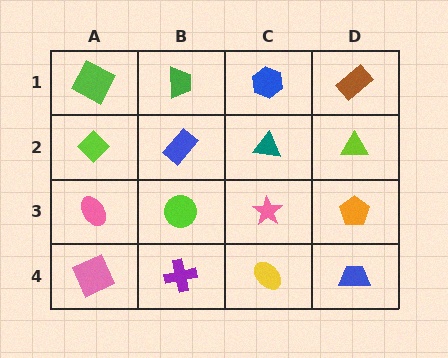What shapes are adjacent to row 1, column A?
A lime diamond (row 2, column A), a green trapezoid (row 1, column B).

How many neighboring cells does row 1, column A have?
2.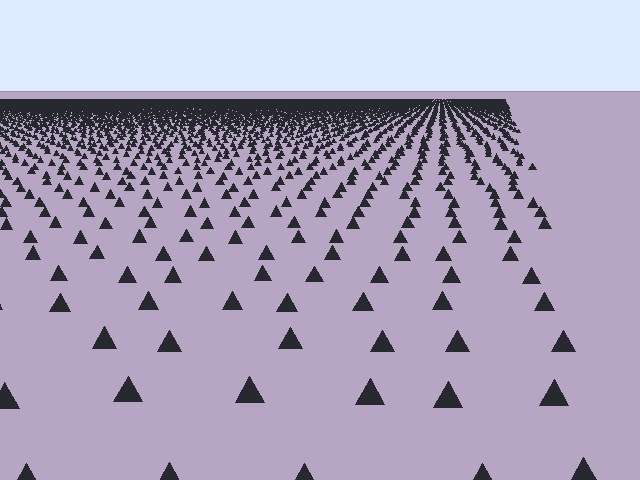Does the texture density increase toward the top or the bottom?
Density increases toward the top.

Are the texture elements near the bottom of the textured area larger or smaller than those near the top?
Larger. Near the bottom, elements are closer to the viewer and appear at a bigger on-screen size.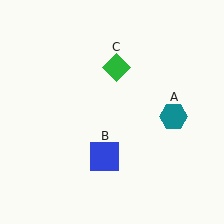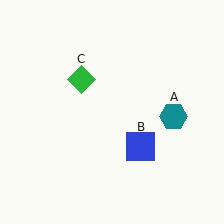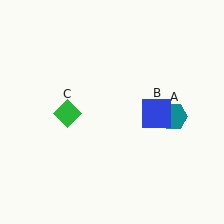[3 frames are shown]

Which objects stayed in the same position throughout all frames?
Teal hexagon (object A) remained stationary.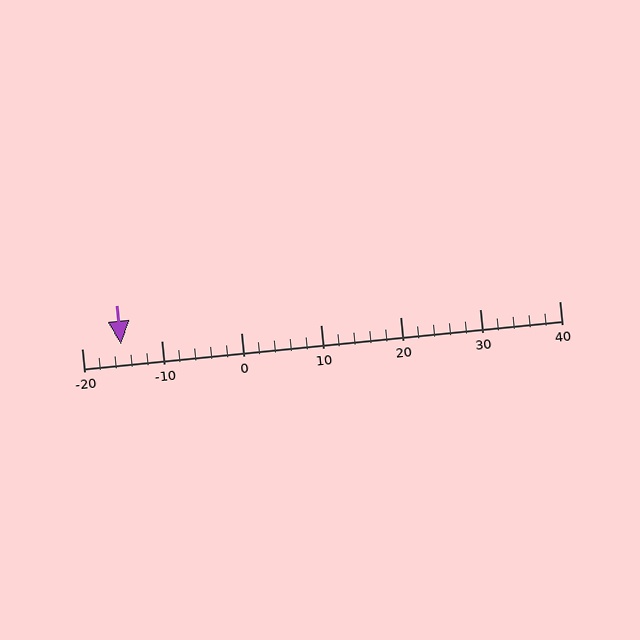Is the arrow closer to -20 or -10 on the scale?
The arrow is closer to -20.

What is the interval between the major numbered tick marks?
The major tick marks are spaced 10 units apart.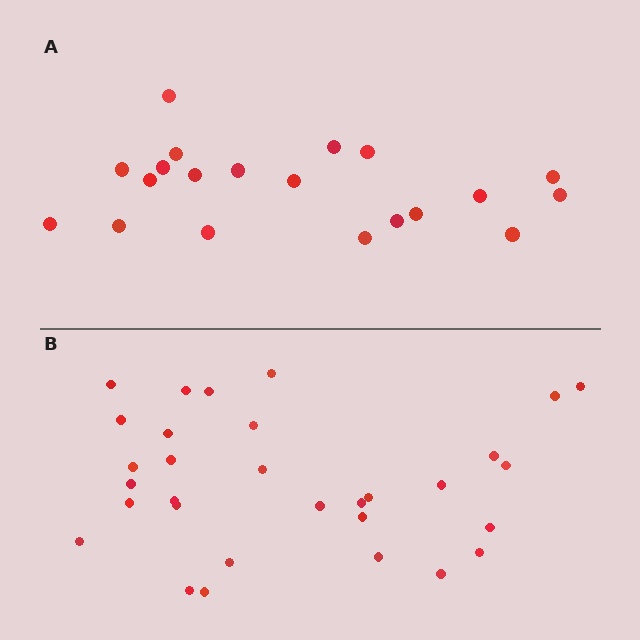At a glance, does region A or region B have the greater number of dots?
Region B (the bottom region) has more dots.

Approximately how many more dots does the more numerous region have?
Region B has roughly 12 or so more dots than region A.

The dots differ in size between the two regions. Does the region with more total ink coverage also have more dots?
No. Region A has more total ink coverage because its dots are larger, but region B actually contains more individual dots. Total area can be misleading — the number of items is what matters here.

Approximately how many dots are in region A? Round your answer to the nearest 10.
About 20 dots.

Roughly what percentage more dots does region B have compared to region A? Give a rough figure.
About 55% more.